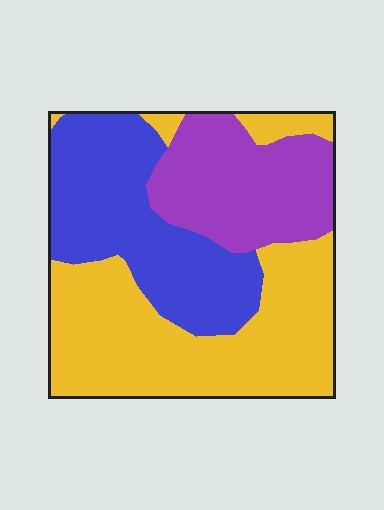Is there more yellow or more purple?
Yellow.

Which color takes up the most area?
Yellow, at roughly 45%.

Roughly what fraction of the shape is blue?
Blue takes up about one third (1/3) of the shape.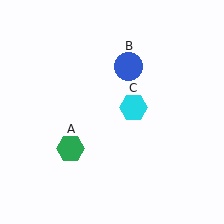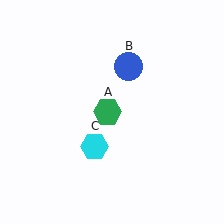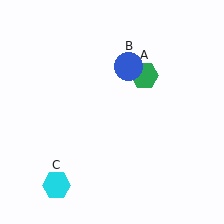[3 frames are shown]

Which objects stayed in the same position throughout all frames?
Blue circle (object B) remained stationary.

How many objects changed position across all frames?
2 objects changed position: green hexagon (object A), cyan hexagon (object C).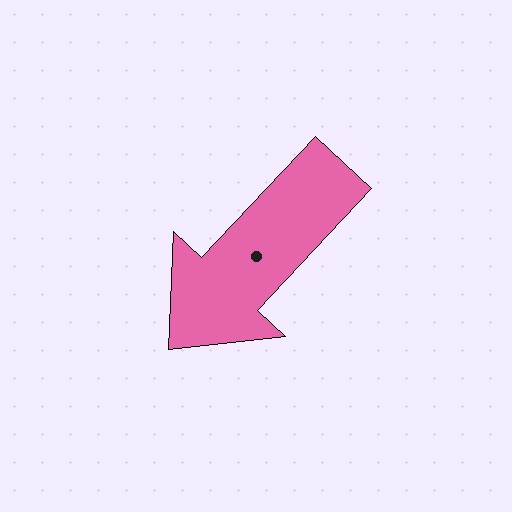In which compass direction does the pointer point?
Southwest.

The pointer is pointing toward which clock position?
Roughly 7 o'clock.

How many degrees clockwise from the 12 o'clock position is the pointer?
Approximately 223 degrees.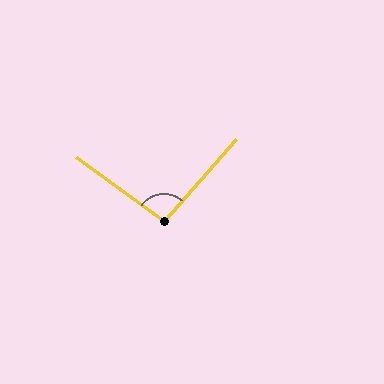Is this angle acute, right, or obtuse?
It is obtuse.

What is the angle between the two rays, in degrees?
Approximately 95 degrees.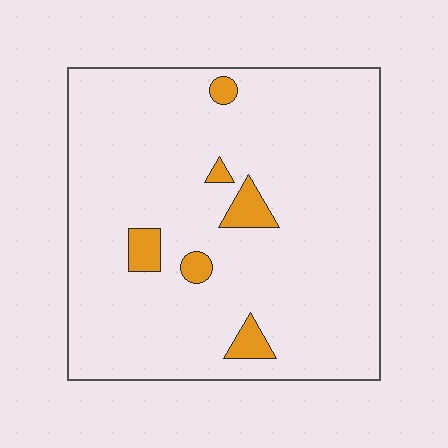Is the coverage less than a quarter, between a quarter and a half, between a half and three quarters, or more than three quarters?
Less than a quarter.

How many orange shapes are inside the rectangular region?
6.